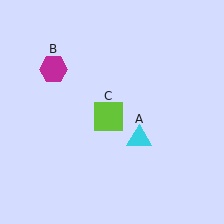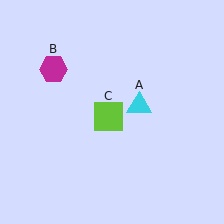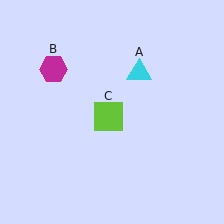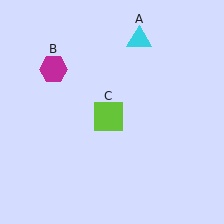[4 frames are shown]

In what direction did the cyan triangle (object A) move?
The cyan triangle (object A) moved up.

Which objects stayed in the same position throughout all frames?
Magenta hexagon (object B) and lime square (object C) remained stationary.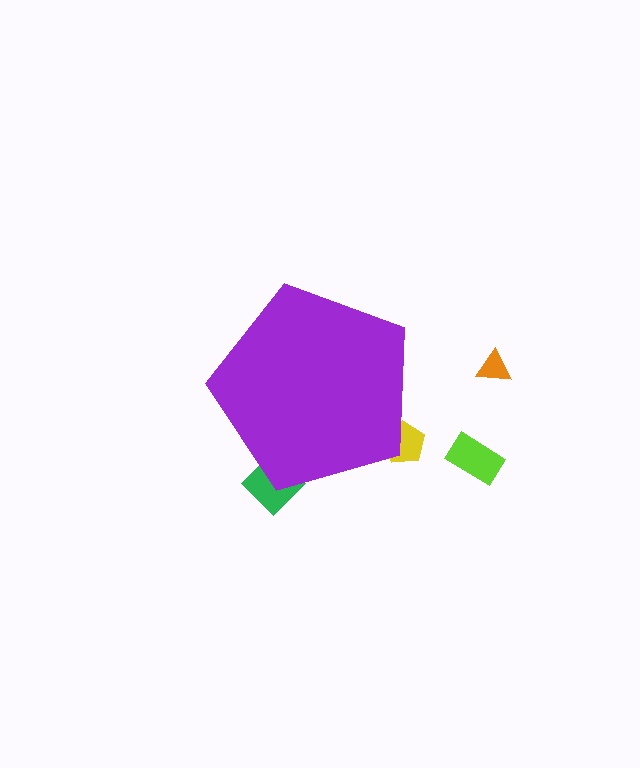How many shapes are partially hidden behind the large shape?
2 shapes are partially hidden.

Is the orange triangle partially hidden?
No, the orange triangle is fully visible.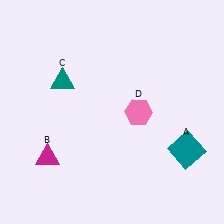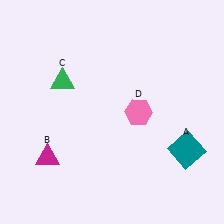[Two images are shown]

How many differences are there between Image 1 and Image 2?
There is 1 difference between the two images.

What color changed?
The triangle (C) changed from teal in Image 1 to green in Image 2.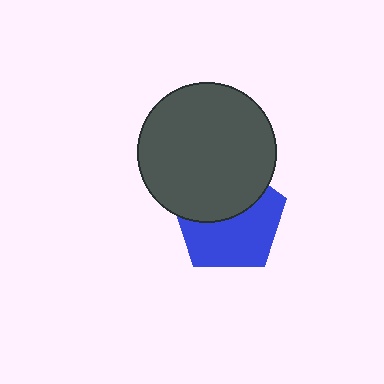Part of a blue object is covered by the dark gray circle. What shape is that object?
It is a pentagon.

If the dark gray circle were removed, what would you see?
You would see the complete blue pentagon.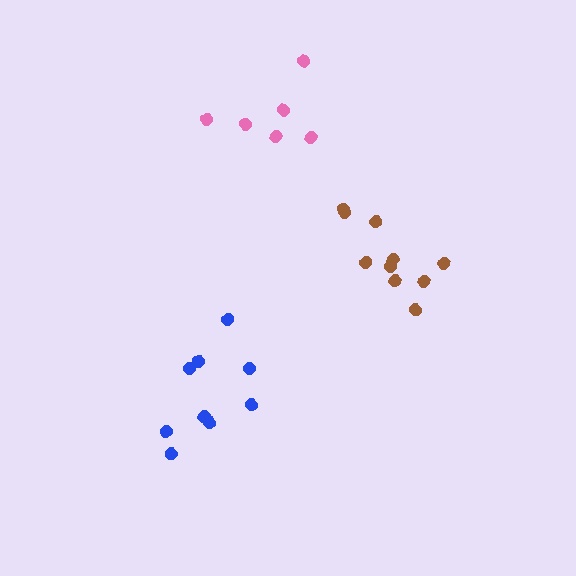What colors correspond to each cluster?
The clusters are colored: blue, pink, brown.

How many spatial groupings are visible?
There are 3 spatial groupings.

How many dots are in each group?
Group 1: 9 dots, Group 2: 6 dots, Group 3: 10 dots (25 total).